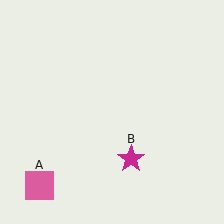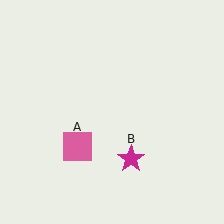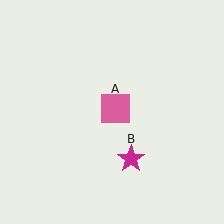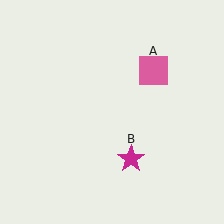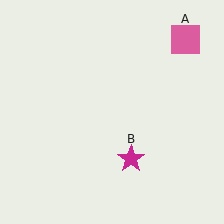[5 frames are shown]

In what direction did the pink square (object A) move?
The pink square (object A) moved up and to the right.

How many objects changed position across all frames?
1 object changed position: pink square (object A).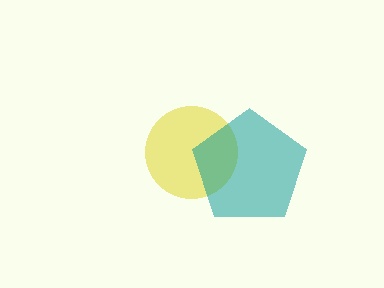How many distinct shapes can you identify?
There are 2 distinct shapes: a yellow circle, a teal pentagon.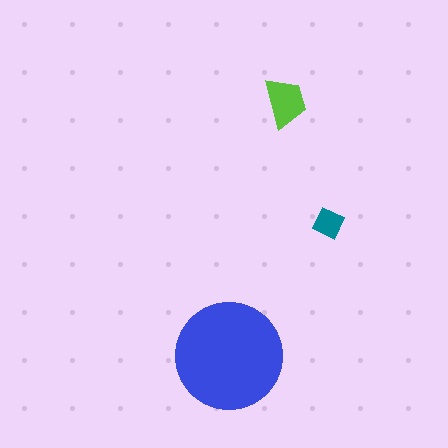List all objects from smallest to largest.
The teal diamond, the lime trapezoid, the blue circle.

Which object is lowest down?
The blue circle is bottommost.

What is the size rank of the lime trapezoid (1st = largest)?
2nd.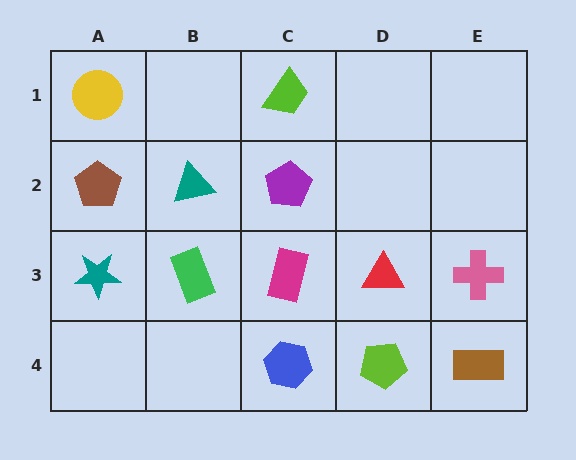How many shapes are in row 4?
3 shapes.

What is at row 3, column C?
A magenta rectangle.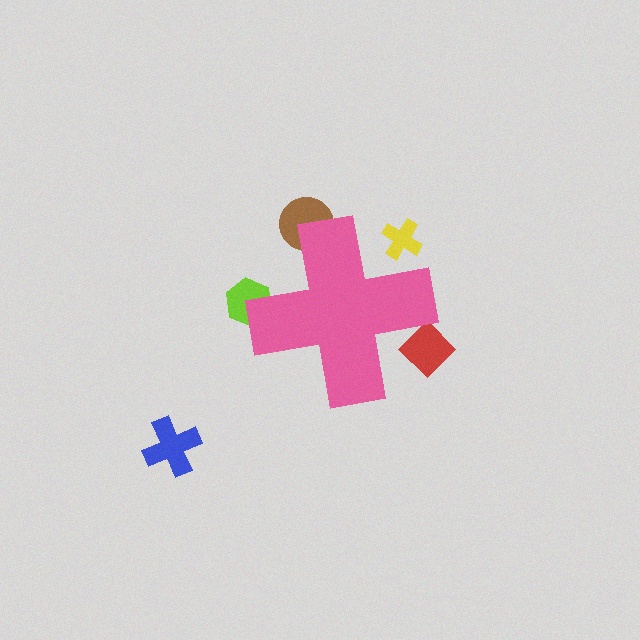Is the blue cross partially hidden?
No, the blue cross is fully visible.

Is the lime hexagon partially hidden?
Yes, the lime hexagon is partially hidden behind the pink cross.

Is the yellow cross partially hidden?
Yes, the yellow cross is partially hidden behind the pink cross.